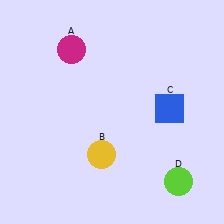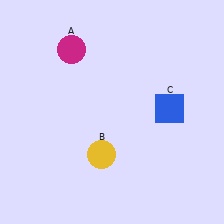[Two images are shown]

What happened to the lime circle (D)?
The lime circle (D) was removed in Image 2. It was in the bottom-right area of Image 1.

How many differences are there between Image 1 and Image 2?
There is 1 difference between the two images.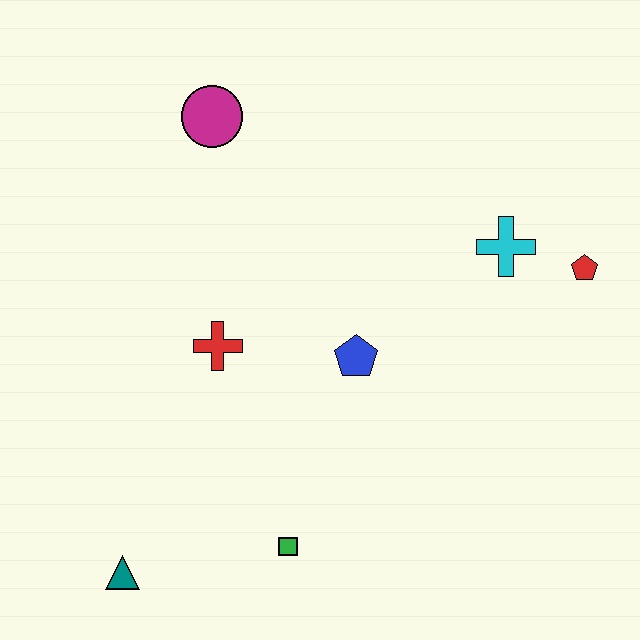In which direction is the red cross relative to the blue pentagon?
The red cross is to the left of the blue pentagon.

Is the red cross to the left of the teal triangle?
No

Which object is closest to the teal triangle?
The green square is closest to the teal triangle.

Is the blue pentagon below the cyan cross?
Yes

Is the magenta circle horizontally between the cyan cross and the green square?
No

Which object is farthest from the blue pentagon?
The teal triangle is farthest from the blue pentagon.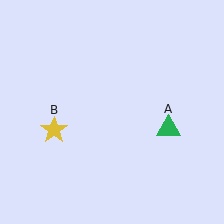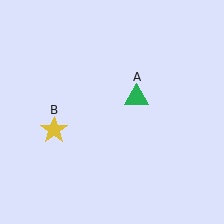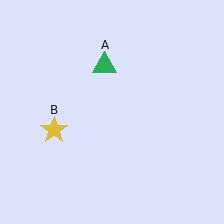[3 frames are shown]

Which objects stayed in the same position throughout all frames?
Yellow star (object B) remained stationary.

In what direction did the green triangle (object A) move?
The green triangle (object A) moved up and to the left.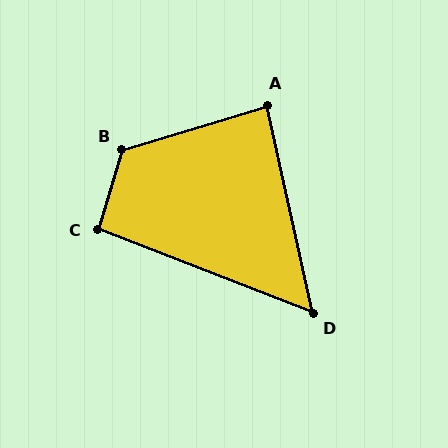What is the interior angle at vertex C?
Approximately 94 degrees (approximately right).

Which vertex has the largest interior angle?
B, at approximately 124 degrees.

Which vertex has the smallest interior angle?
D, at approximately 56 degrees.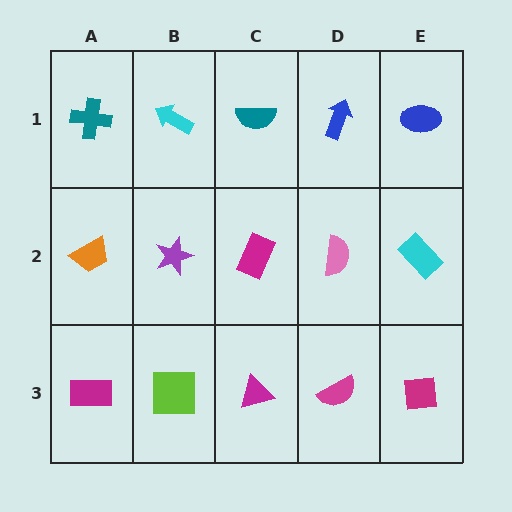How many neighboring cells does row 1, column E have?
2.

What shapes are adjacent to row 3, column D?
A pink semicircle (row 2, column D), a magenta triangle (row 3, column C), a magenta square (row 3, column E).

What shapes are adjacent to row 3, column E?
A cyan rectangle (row 2, column E), a magenta semicircle (row 3, column D).